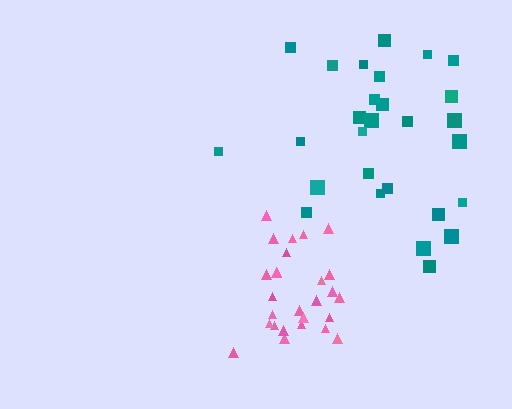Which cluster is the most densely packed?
Pink.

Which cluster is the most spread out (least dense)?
Teal.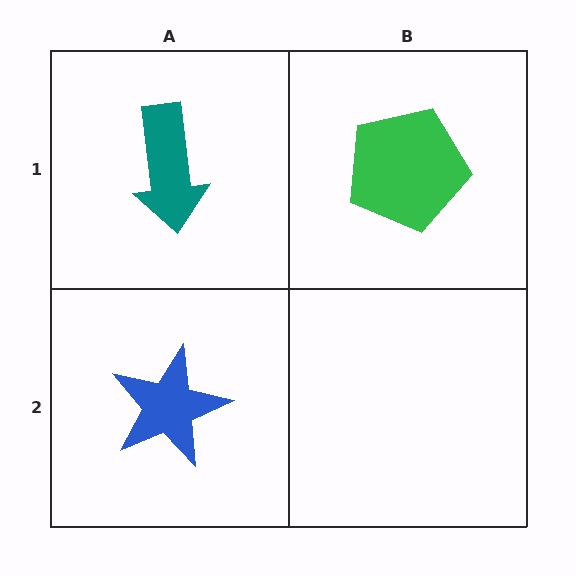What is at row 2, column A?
A blue star.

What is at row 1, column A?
A teal arrow.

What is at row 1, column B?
A green pentagon.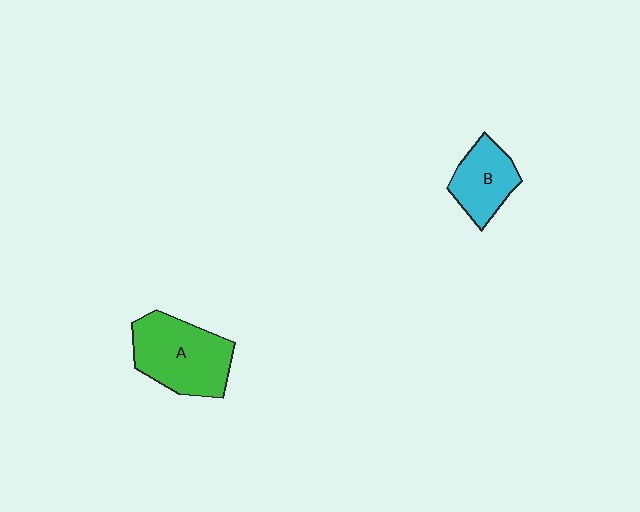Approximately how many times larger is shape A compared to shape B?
Approximately 1.6 times.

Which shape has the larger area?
Shape A (green).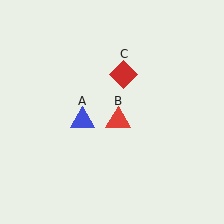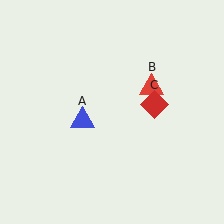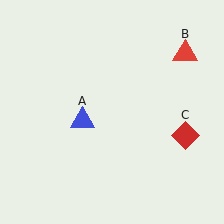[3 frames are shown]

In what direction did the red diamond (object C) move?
The red diamond (object C) moved down and to the right.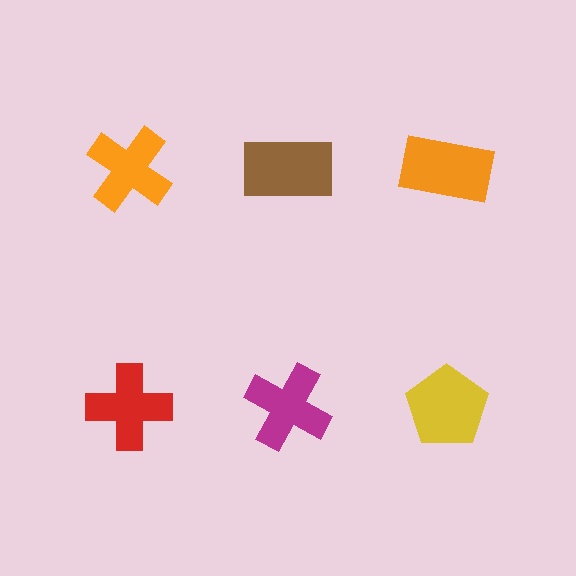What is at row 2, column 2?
A magenta cross.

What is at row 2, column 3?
A yellow pentagon.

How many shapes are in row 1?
3 shapes.